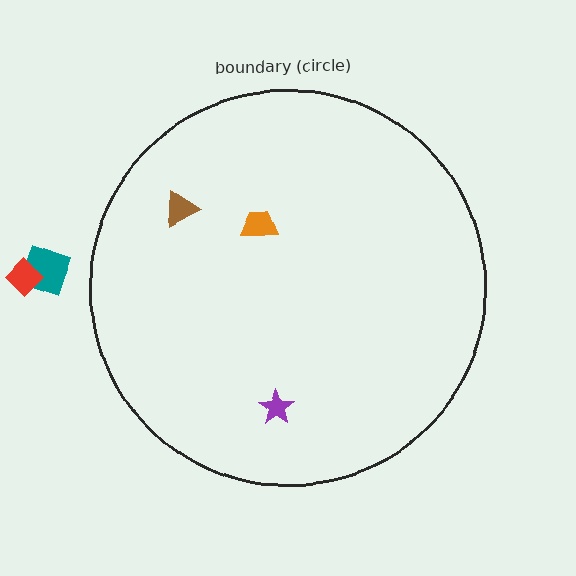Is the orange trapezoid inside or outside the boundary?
Inside.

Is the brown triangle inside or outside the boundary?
Inside.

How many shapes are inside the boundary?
3 inside, 2 outside.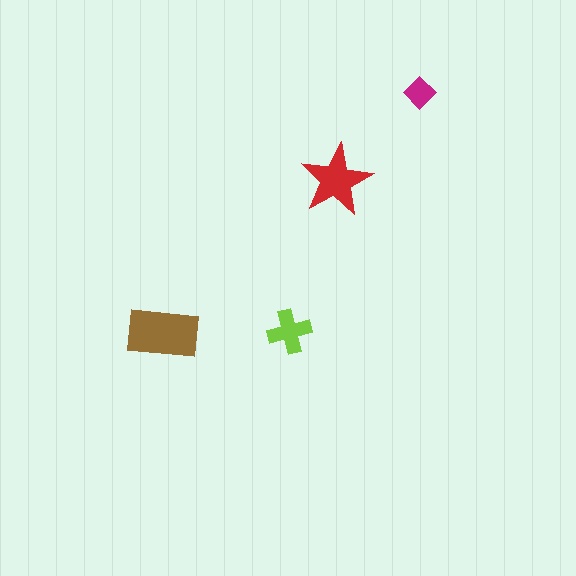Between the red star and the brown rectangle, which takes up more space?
The brown rectangle.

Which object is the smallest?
The magenta diamond.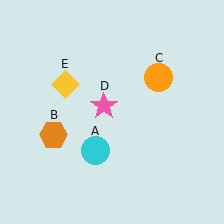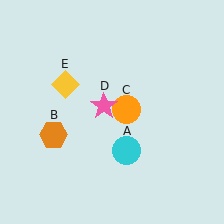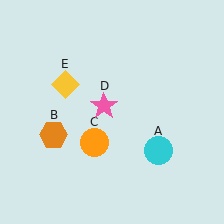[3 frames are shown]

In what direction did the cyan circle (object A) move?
The cyan circle (object A) moved right.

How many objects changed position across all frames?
2 objects changed position: cyan circle (object A), orange circle (object C).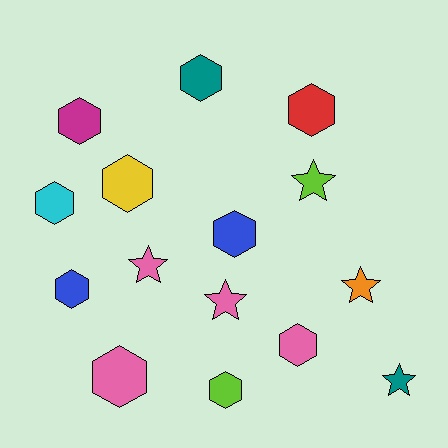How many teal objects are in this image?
There are 2 teal objects.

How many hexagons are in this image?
There are 10 hexagons.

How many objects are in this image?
There are 15 objects.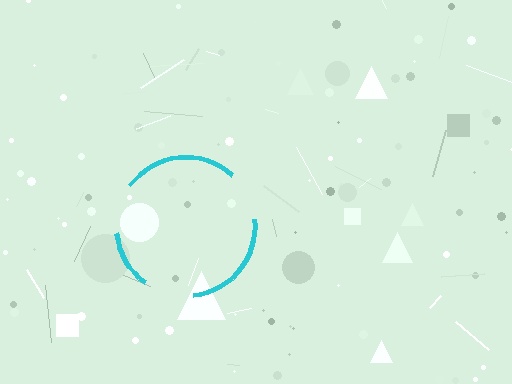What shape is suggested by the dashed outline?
The dashed outline suggests a circle.